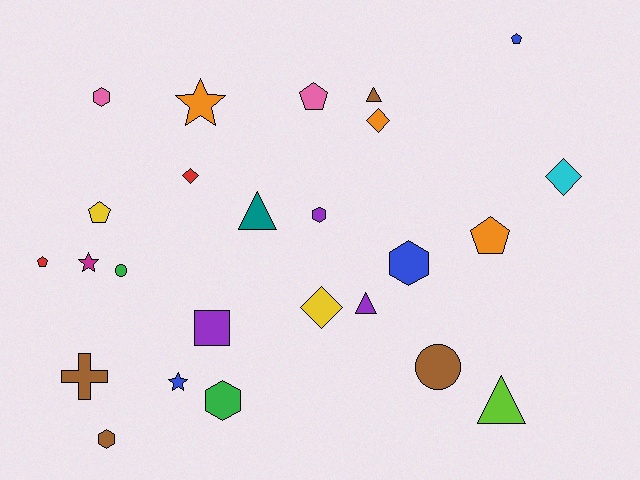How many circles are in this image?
There are 2 circles.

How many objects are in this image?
There are 25 objects.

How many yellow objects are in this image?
There are 2 yellow objects.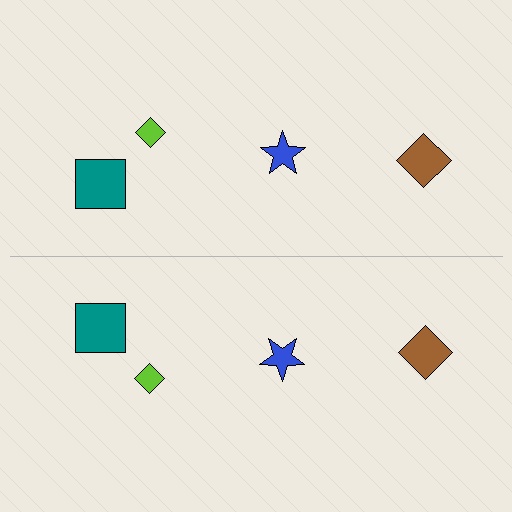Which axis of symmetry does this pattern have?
The pattern has a horizontal axis of symmetry running through the center of the image.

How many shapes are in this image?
There are 8 shapes in this image.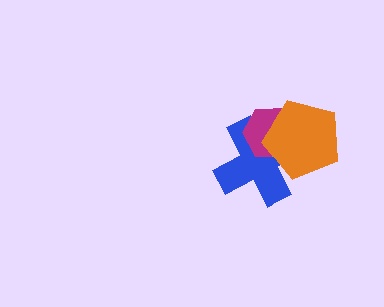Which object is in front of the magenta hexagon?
The orange pentagon is in front of the magenta hexagon.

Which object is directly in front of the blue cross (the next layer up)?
The magenta hexagon is directly in front of the blue cross.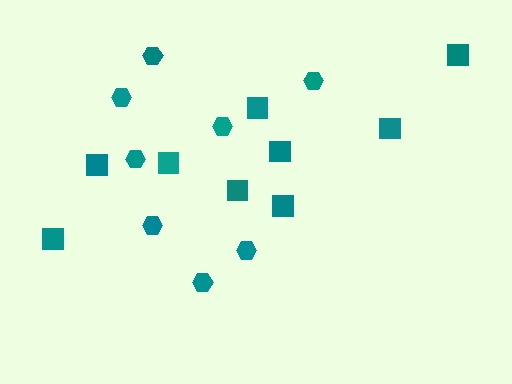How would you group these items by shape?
There are 2 groups: one group of hexagons (8) and one group of squares (9).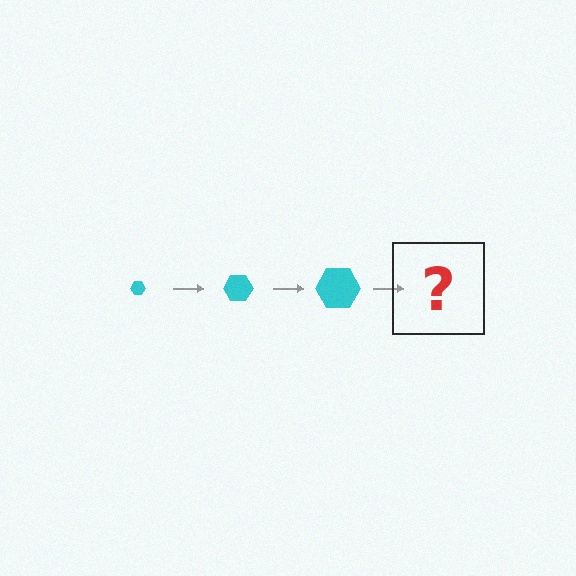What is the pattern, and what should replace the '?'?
The pattern is that the hexagon gets progressively larger each step. The '?' should be a cyan hexagon, larger than the previous one.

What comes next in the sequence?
The next element should be a cyan hexagon, larger than the previous one.